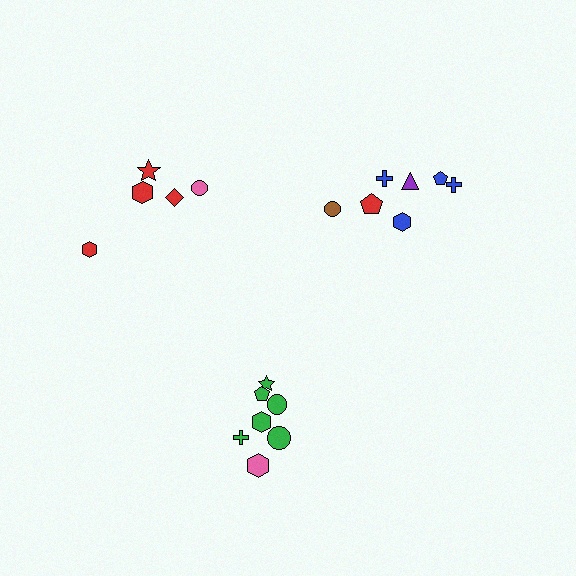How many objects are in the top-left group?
There are 5 objects.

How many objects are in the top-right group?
There are 7 objects.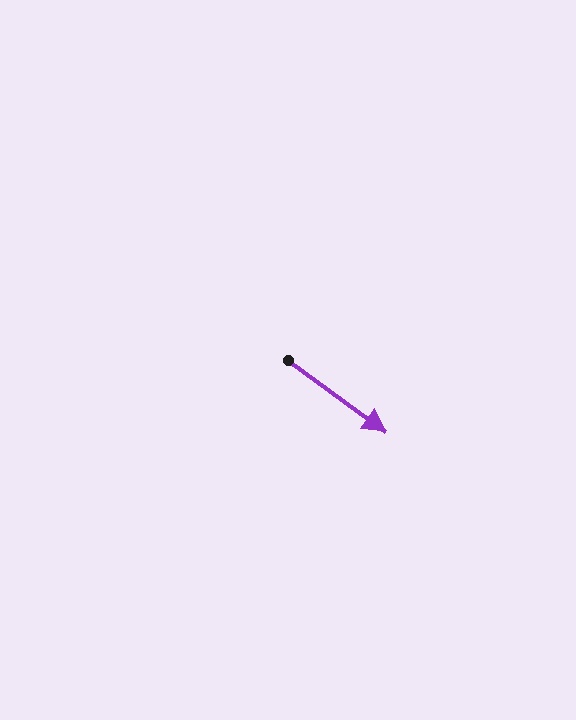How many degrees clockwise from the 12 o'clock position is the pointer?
Approximately 126 degrees.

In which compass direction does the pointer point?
Southeast.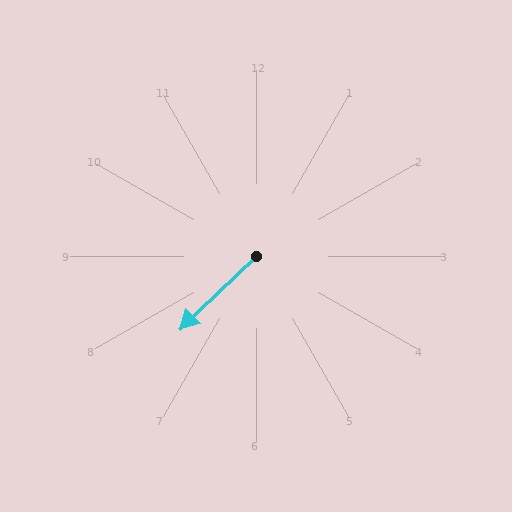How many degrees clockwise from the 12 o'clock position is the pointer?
Approximately 226 degrees.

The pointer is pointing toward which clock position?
Roughly 8 o'clock.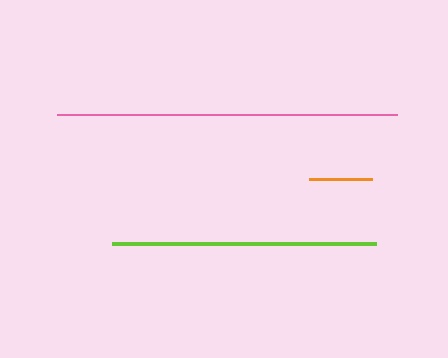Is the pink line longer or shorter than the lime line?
The pink line is longer than the lime line.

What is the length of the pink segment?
The pink segment is approximately 340 pixels long.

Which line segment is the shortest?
The orange line is the shortest at approximately 63 pixels.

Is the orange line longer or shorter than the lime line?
The lime line is longer than the orange line.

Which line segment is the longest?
The pink line is the longest at approximately 340 pixels.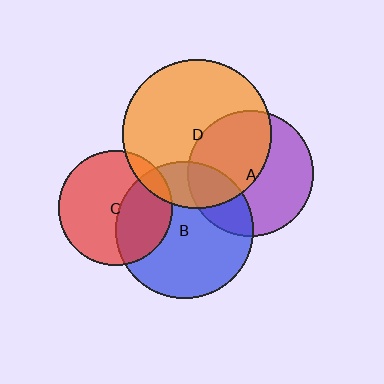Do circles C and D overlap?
Yes.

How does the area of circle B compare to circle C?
Approximately 1.5 times.